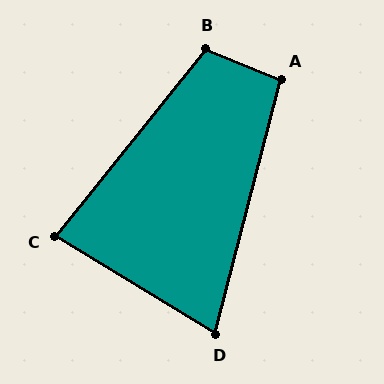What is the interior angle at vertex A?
Approximately 97 degrees (obtuse).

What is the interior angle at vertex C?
Approximately 83 degrees (acute).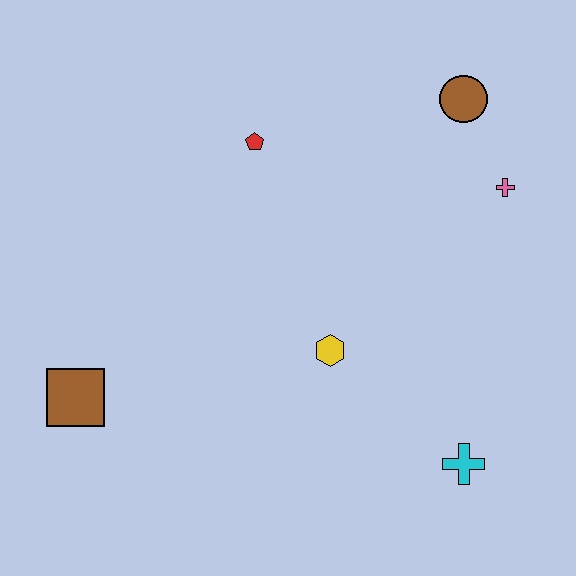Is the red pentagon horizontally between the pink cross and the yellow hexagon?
No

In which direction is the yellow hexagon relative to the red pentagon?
The yellow hexagon is below the red pentagon.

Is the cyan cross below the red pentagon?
Yes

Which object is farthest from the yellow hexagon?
The brown circle is farthest from the yellow hexagon.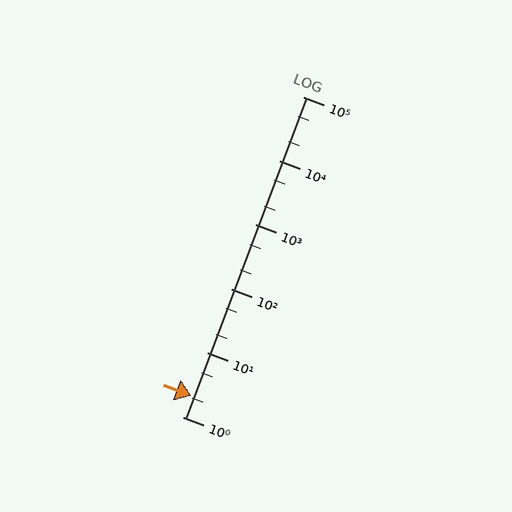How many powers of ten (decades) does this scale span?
The scale spans 5 decades, from 1 to 100000.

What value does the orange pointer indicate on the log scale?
The pointer indicates approximately 2.1.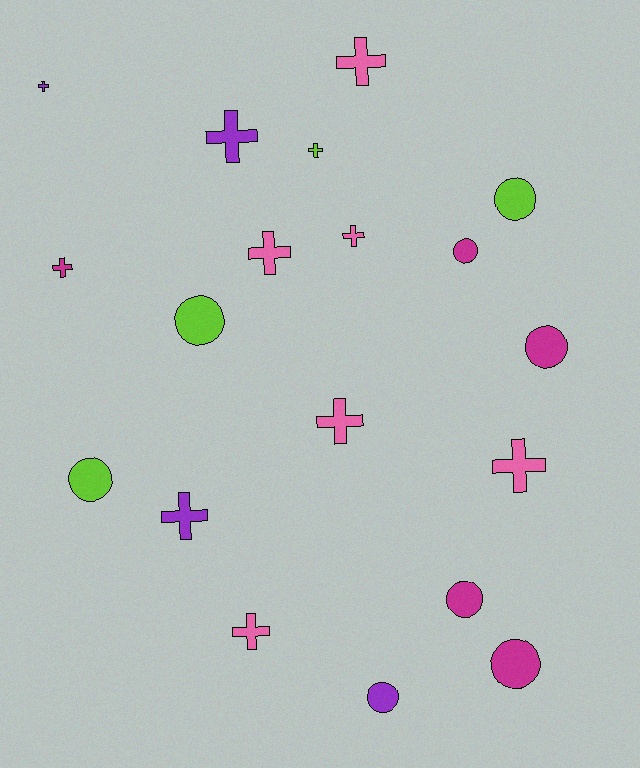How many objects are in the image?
There are 19 objects.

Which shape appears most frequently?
Cross, with 11 objects.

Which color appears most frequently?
Pink, with 6 objects.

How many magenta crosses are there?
There is 1 magenta cross.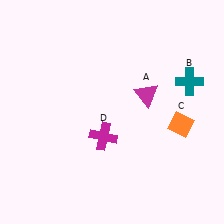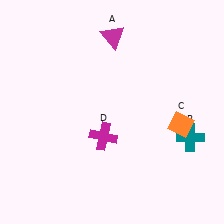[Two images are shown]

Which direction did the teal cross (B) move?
The teal cross (B) moved down.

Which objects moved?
The objects that moved are: the magenta triangle (A), the teal cross (B).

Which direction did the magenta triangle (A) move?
The magenta triangle (A) moved up.